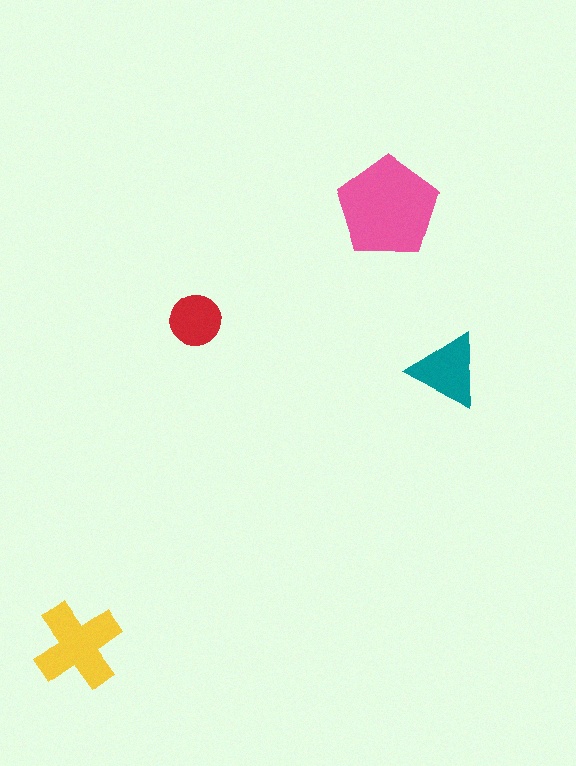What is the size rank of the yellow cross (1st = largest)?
2nd.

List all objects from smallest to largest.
The red circle, the teal triangle, the yellow cross, the pink pentagon.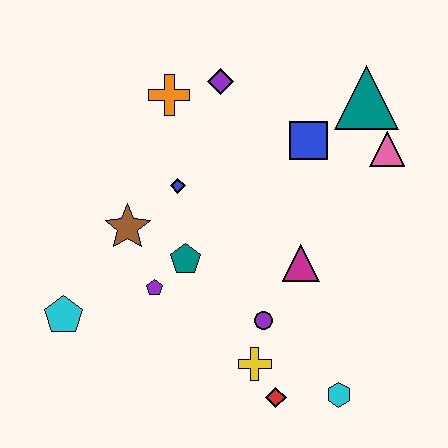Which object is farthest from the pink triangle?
The cyan pentagon is farthest from the pink triangle.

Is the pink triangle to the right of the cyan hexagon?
Yes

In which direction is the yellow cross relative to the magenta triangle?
The yellow cross is below the magenta triangle.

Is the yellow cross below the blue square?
Yes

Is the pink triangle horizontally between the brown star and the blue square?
No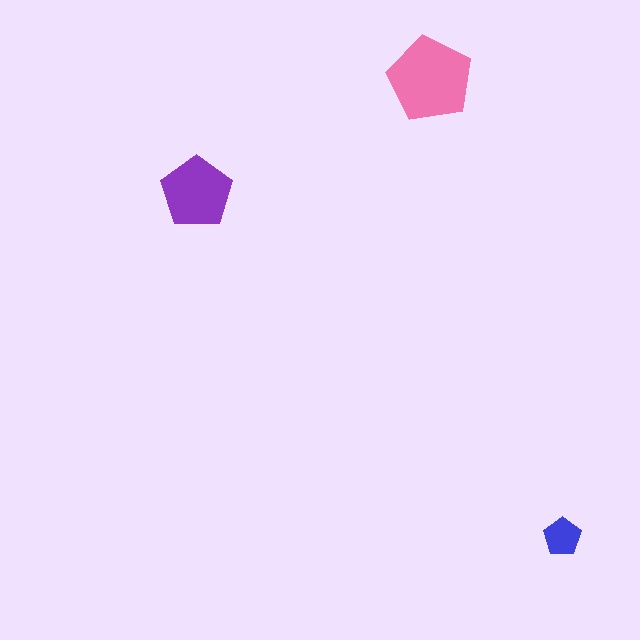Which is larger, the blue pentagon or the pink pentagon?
The pink one.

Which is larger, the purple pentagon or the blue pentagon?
The purple one.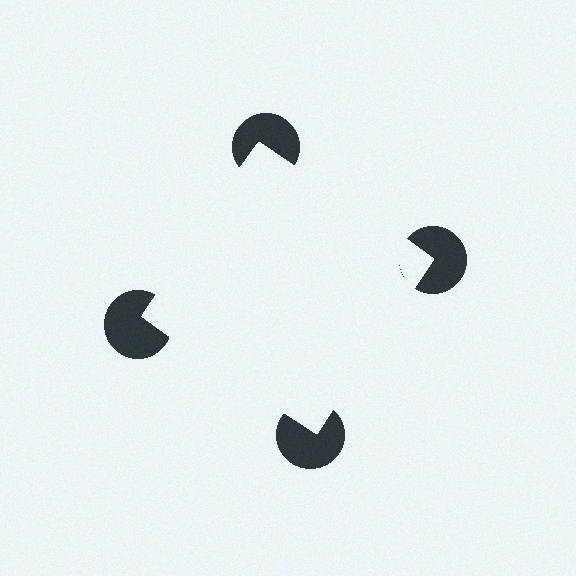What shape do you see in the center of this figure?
An illusory square — its edges are inferred from the aligned wedge cuts in the pac-man discs, not physically drawn.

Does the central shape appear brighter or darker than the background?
It typically appears slightly brighter than the background, even though no actual brightness change is drawn.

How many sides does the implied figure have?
4 sides.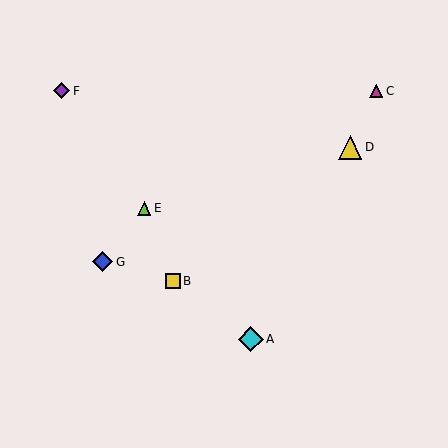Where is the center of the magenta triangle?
The center of the magenta triangle is at (376, 91).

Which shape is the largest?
The cyan diamond (labeled A) is the largest.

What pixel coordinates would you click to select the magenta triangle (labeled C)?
Click at (376, 91) to select the magenta triangle C.